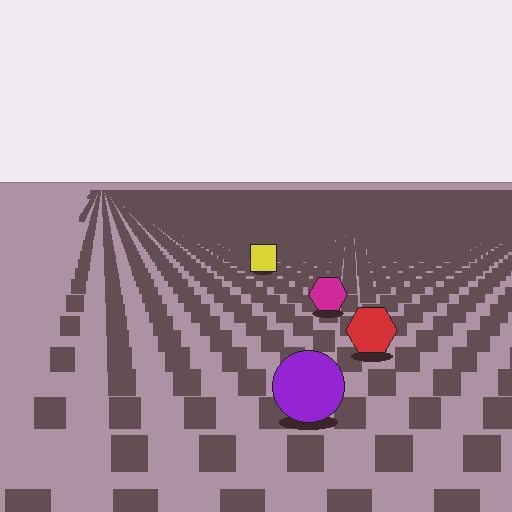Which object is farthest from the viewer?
The yellow square is farthest from the viewer. It appears smaller and the ground texture around it is denser.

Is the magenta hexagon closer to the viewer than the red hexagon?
No. The red hexagon is closer — you can tell from the texture gradient: the ground texture is coarser near it.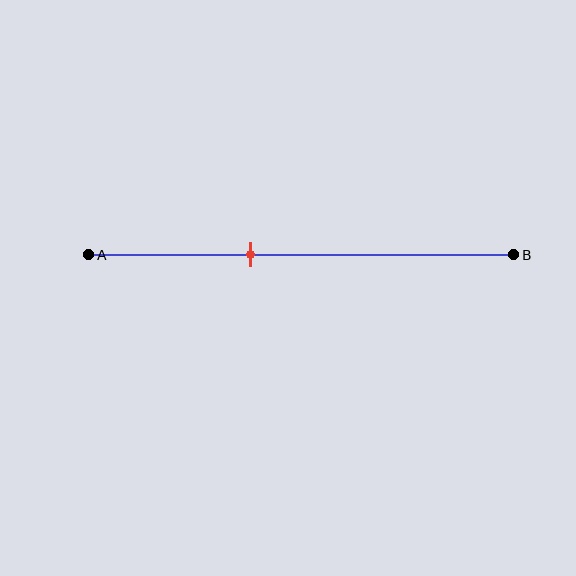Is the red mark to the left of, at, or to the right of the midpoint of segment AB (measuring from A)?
The red mark is to the left of the midpoint of segment AB.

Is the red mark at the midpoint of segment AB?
No, the mark is at about 40% from A, not at the 50% midpoint.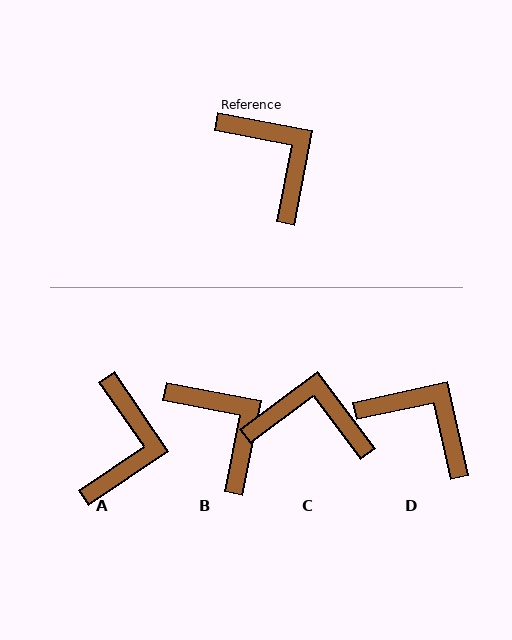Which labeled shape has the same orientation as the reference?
B.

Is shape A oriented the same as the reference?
No, it is off by about 44 degrees.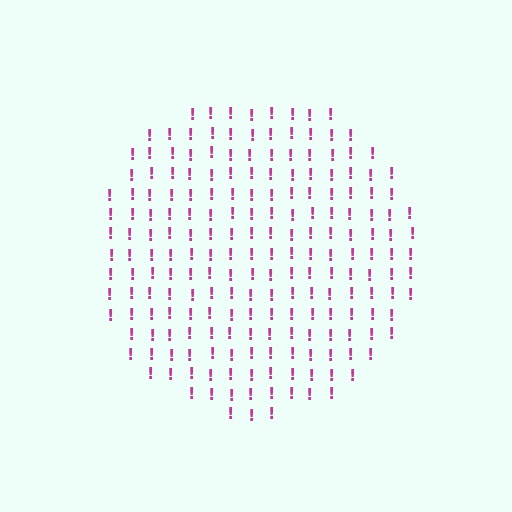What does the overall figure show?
The overall figure shows a circle.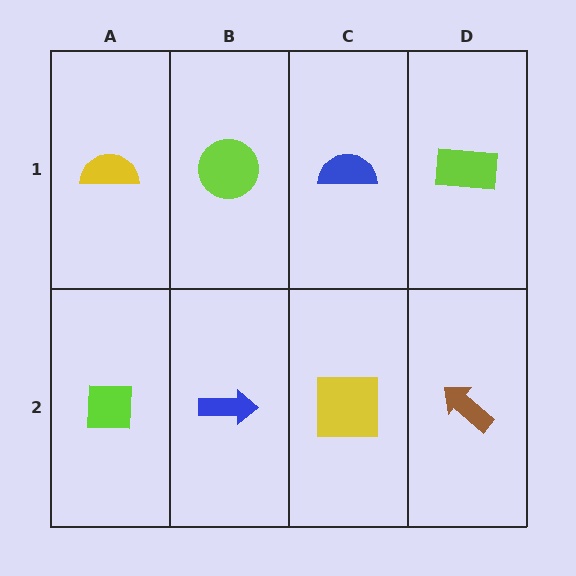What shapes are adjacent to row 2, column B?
A lime circle (row 1, column B), a lime square (row 2, column A), a yellow square (row 2, column C).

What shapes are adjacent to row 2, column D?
A lime rectangle (row 1, column D), a yellow square (row 2, column C).